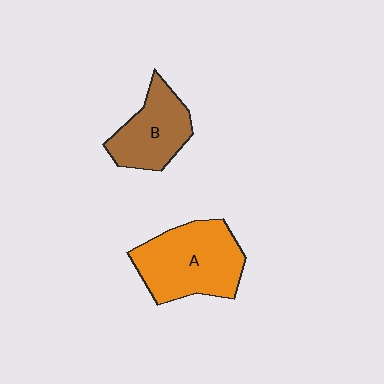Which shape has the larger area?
Shape A (orange).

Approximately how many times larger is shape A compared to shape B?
Approximately 1.4 times.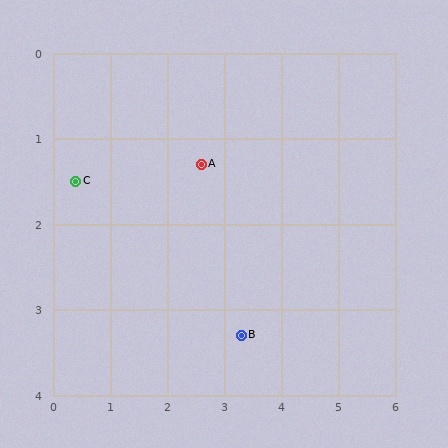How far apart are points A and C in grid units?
Points A and C are about 2.2 grid units apart.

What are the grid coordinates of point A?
Point A is at approximately (2.6, 1.3).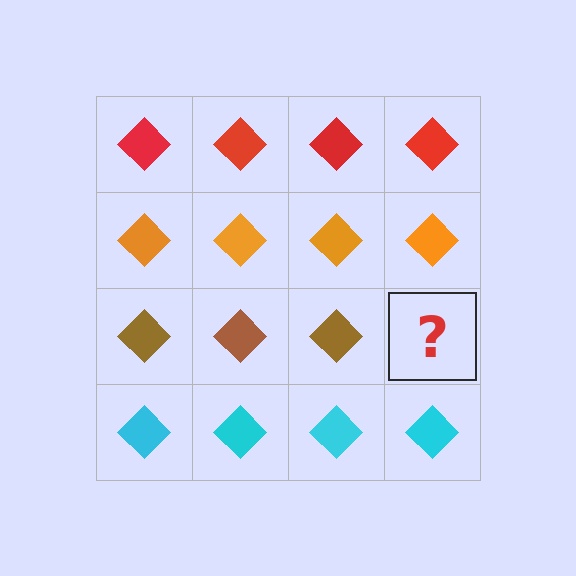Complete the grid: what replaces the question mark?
The question mark should be replaced with a brown diamond.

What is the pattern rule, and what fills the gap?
The rule is that each row has a consistent color. The gap should be filled with a brown diamond.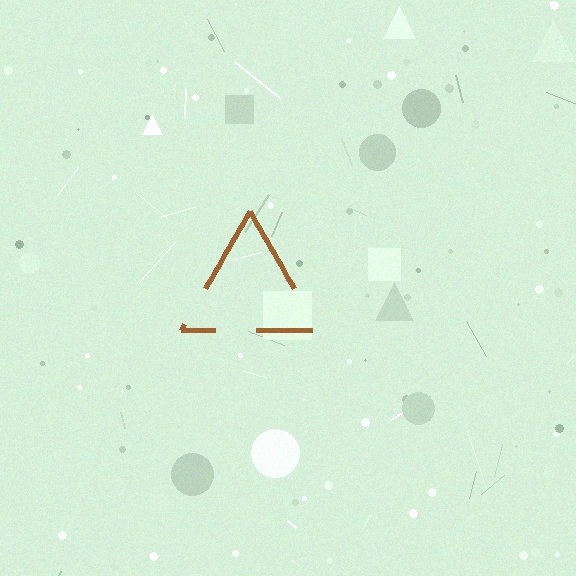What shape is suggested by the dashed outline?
The dashed outline suggests a triangle.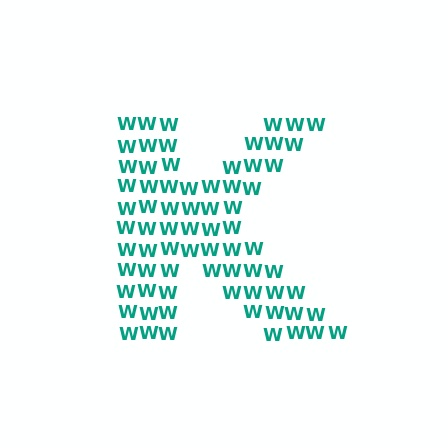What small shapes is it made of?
It is made of small letter W's.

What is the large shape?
The large shape is the letter K.